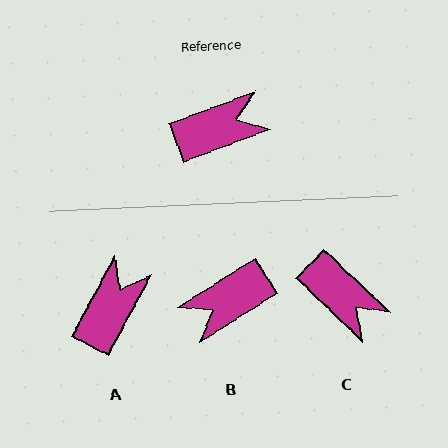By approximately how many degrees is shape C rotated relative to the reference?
Approximately 64 degrees clockwise.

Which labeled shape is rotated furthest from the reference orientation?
B, about 169 degrees away.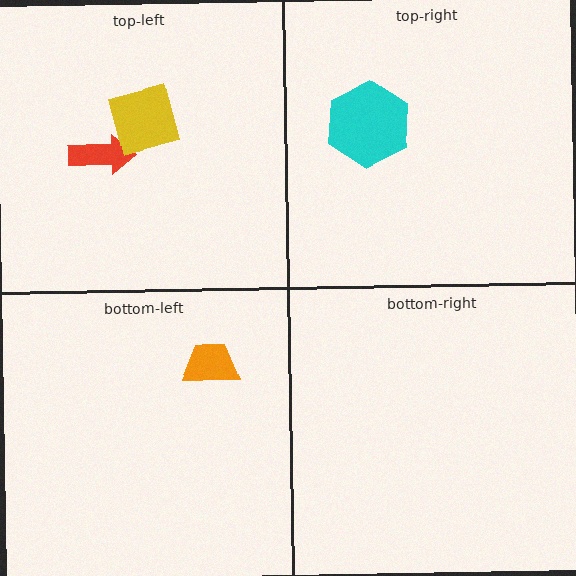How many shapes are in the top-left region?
2.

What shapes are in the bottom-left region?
The orange trapezoid.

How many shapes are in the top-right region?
1.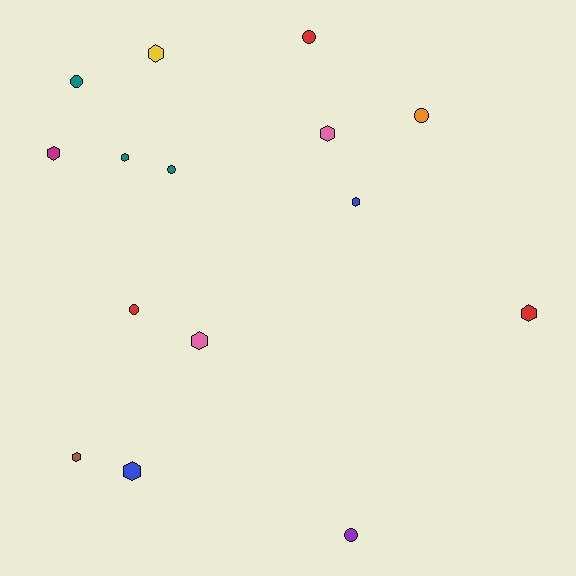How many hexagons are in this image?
There are 9 hexagons.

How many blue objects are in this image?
There are 2 blue objects.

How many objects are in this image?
There are 15 objects.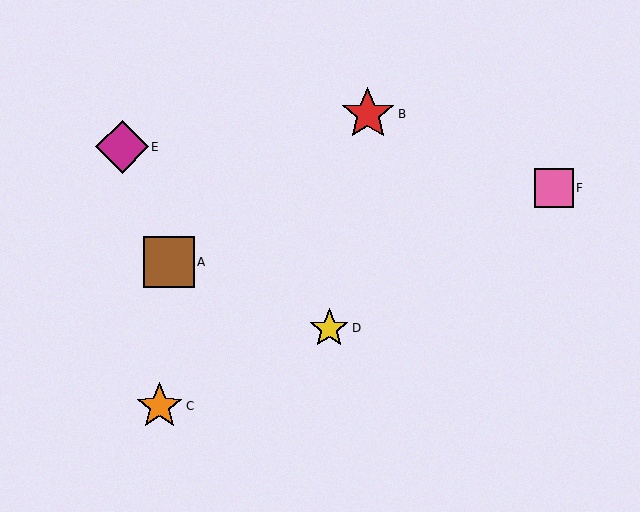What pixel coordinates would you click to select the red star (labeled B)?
Click at (368, 114) to select the red star B.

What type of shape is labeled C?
Shape C is an orange star.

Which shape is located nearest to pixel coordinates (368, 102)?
The red star (labeled B) at (368, 114) is nearest to that location.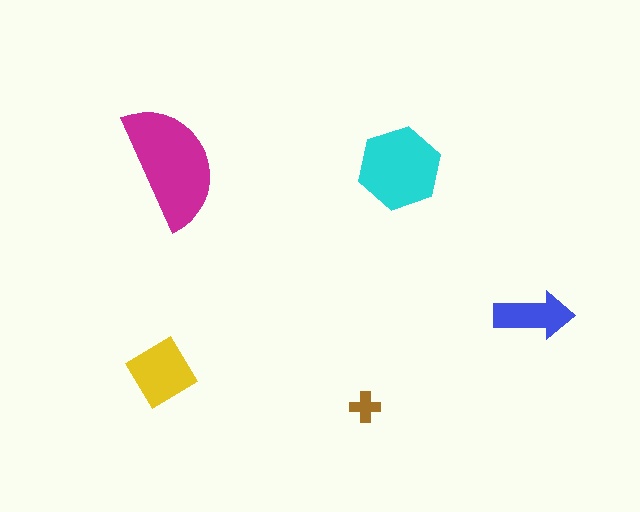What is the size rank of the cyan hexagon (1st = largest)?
2nd.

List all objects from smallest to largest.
The brown cross, the blue arrow, the yellow diamond, the cyan hexagon, the magenta semicircle.